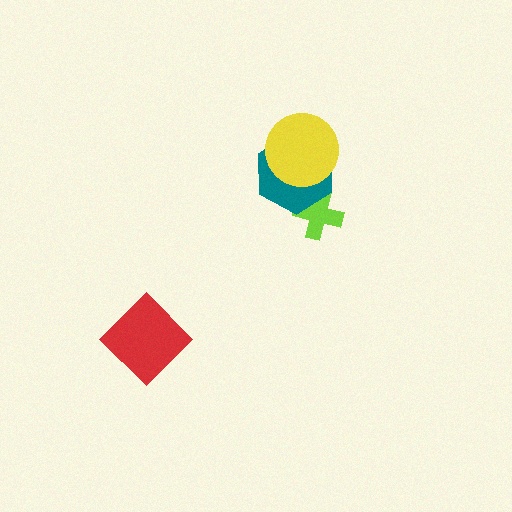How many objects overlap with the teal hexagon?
2 objects overlap with the teal hexagon.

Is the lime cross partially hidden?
Yes, it is partially covered by another shape.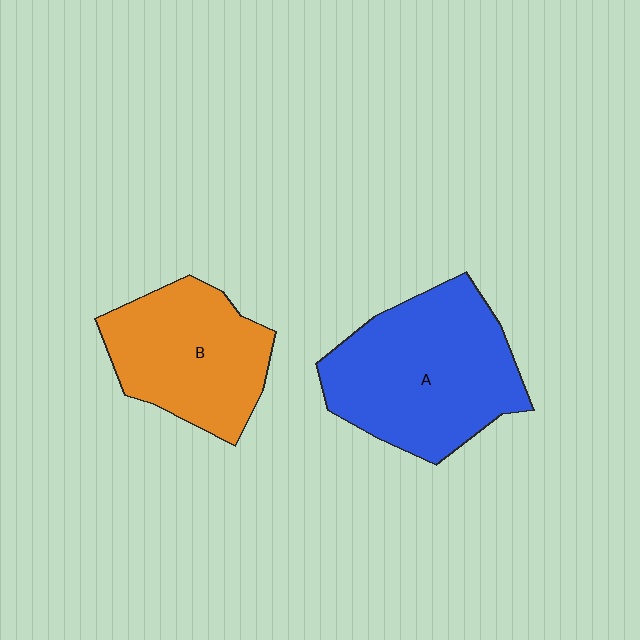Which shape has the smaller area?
Shape B (orange).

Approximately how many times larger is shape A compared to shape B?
Approximately 1.3 times.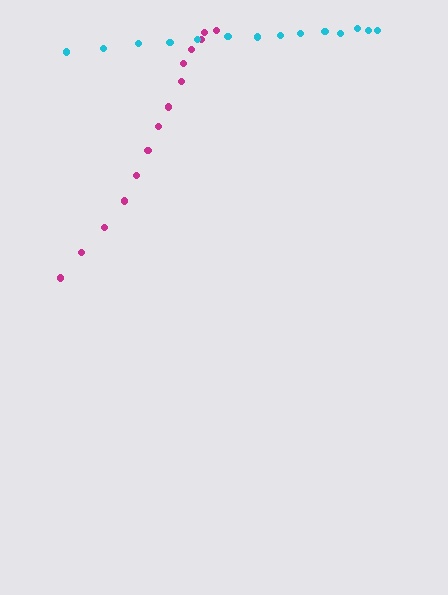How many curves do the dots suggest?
There are 2 distinct paths.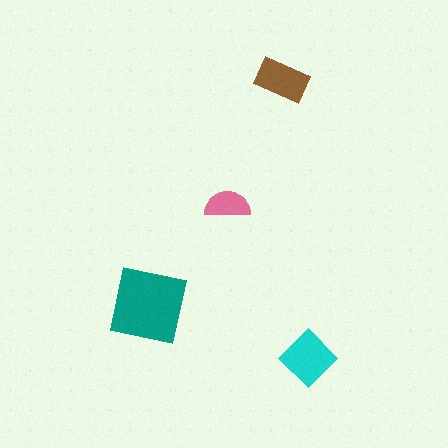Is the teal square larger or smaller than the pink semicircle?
Larger.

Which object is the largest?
The teal square.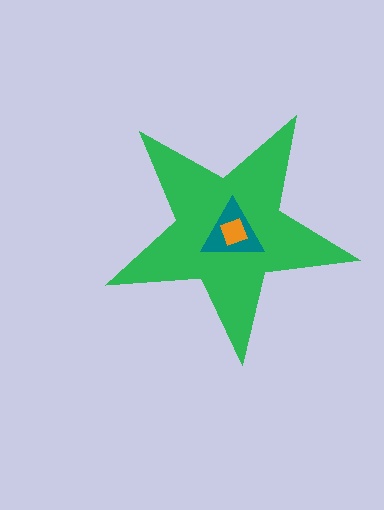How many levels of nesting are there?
3.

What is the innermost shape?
The orange diamond.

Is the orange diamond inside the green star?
Yes.